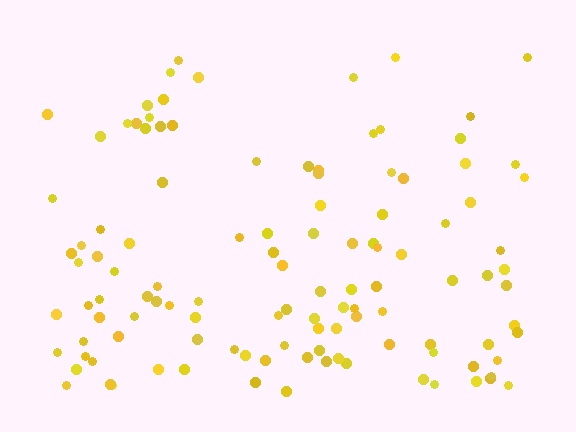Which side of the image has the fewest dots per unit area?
The top.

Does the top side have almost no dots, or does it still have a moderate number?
Still a moderate number, just noticeably fewer than the bottom.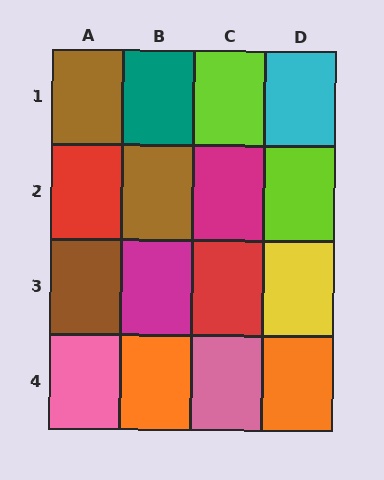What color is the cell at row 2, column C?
Magenta.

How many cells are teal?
1 cell is teal.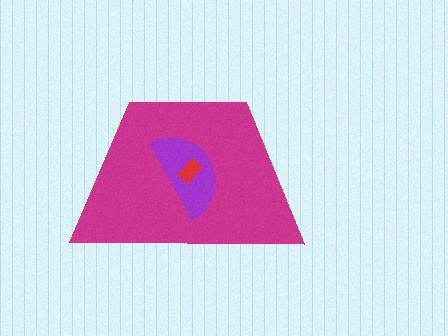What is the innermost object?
The red rectangle.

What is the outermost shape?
The magenta trapezoid.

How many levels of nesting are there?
3.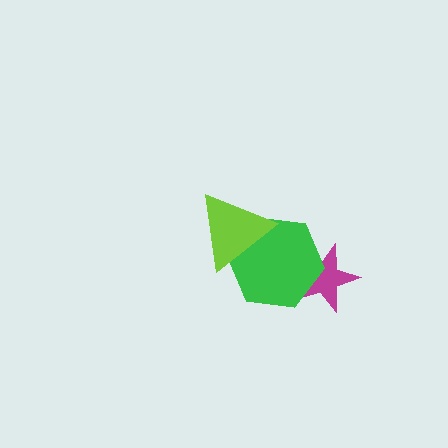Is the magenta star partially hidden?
Yes, it is partially covered by another shape.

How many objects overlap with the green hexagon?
2 objects overlap with the green hexagon.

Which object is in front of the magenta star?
The green hexagon is in front of the magenta star.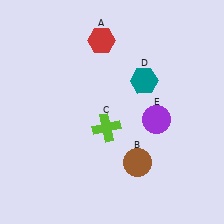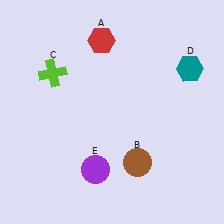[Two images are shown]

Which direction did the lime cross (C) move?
The lime cross (C) moved up.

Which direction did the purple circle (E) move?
The purple circle (E) moved left.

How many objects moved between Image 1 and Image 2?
3 objects moved between the two images.